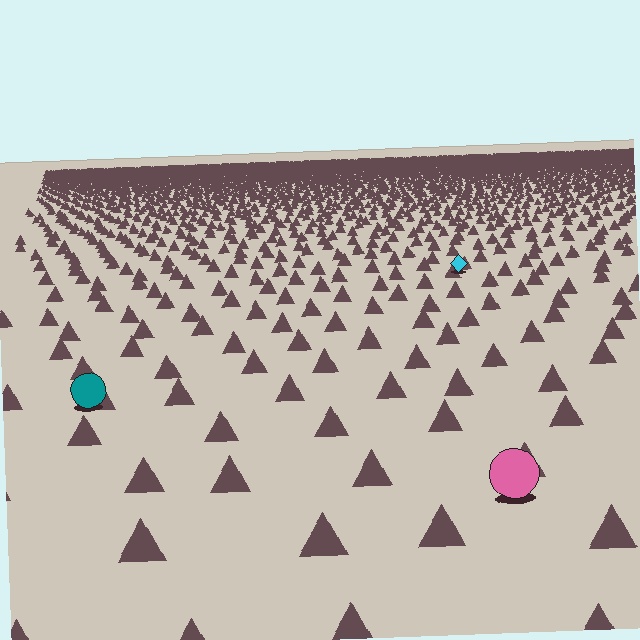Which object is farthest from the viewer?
The cyan diamond is farthest from the viewer. It appears smaller and the ground texture around it is denser.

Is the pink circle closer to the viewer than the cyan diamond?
Yes. The pink circle is closer — you can tell from the texture gradient: the ground texture is coarser near it.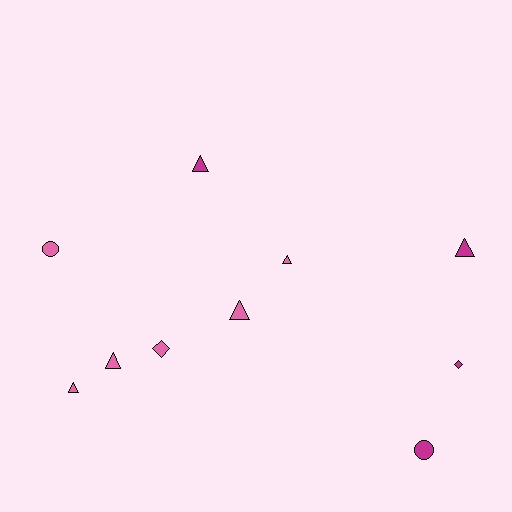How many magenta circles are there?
There is 1 magenta circle.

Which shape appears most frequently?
Triangle, with 6 objects.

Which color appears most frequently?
Pink, with 6 objects.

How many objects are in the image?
There are 10 objects.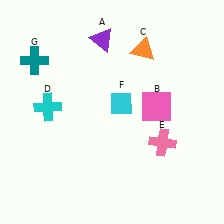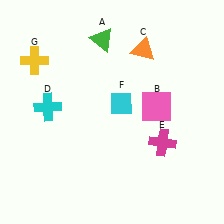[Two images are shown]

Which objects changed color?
A changed from purple to green. E changed from pink to magenta. G changed from teal to yellow.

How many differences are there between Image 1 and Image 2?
There are 3 differences between the two images.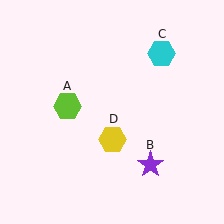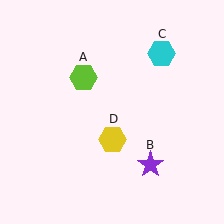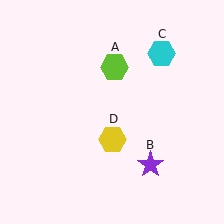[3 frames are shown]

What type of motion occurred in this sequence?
The lime hexagon (object A) rotated clockwise around the center of the scene.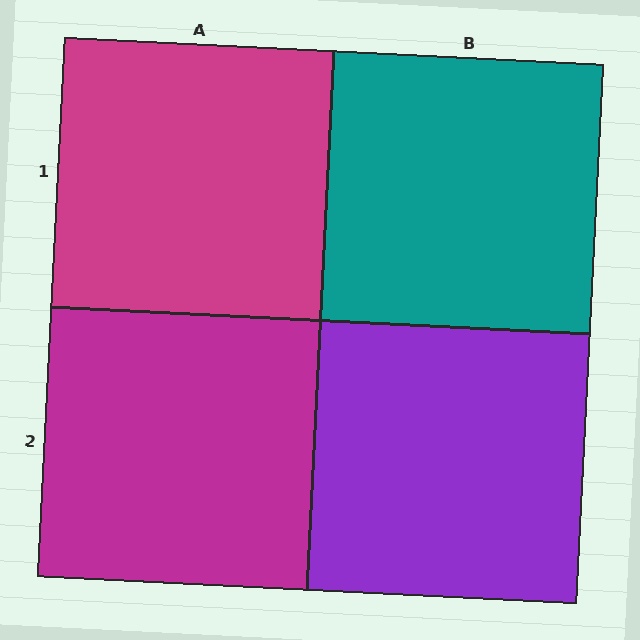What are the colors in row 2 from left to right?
Magenta, purple.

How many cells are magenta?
2 cells are magenta.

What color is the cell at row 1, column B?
Teal.